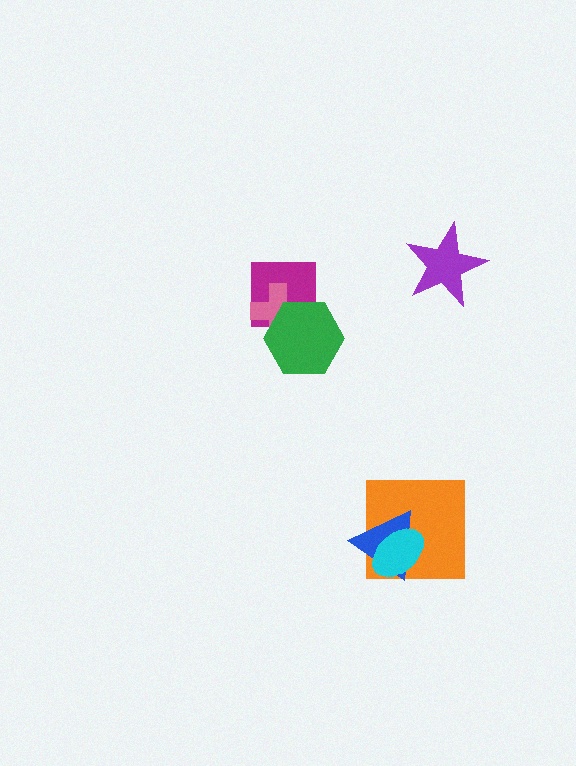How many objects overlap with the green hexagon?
2 objects overlap with the green hexagon.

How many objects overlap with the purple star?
0 objects overlap with the purple star.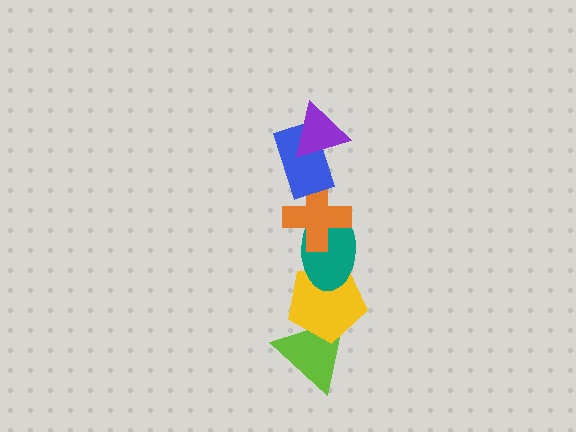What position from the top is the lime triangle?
The lime triangle is 6th from the top.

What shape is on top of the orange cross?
The blue rectangle is on top of the orange cross.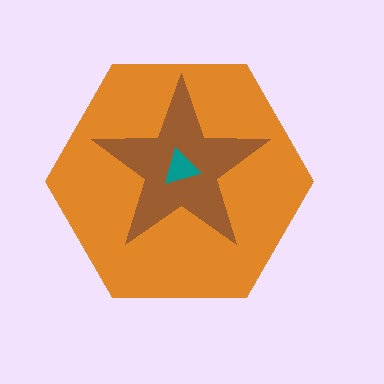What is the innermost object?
The teal triangle.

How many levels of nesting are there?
3.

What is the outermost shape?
The orange hexagon.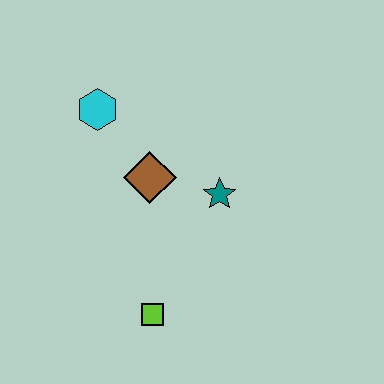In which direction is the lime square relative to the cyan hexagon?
The lime square is below the cyan hexagon.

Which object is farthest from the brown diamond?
The lime square is farthest from the brown diamond.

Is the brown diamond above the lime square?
Yes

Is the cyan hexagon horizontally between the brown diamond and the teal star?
No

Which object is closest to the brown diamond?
The teal star is closest to the brown diamond.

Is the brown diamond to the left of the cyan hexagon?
No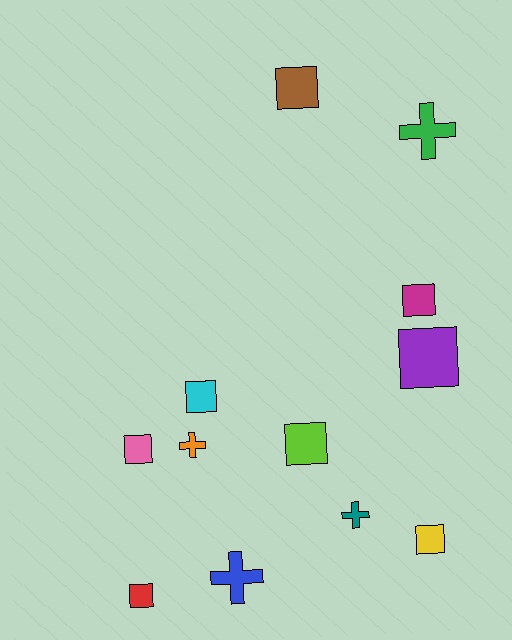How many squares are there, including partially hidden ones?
There are 8 squares.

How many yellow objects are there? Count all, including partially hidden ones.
There is 1 yellow object.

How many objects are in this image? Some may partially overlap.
There are 12 objects.